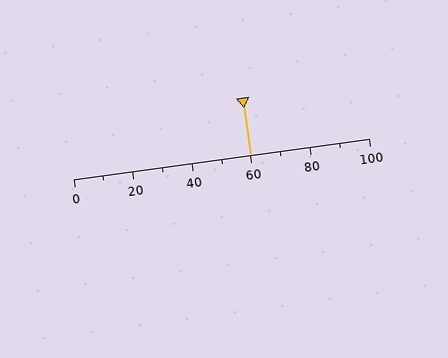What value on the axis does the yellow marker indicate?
The marker indicates approximately 60.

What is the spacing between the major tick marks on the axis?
The major ticks are spaced 20 apart.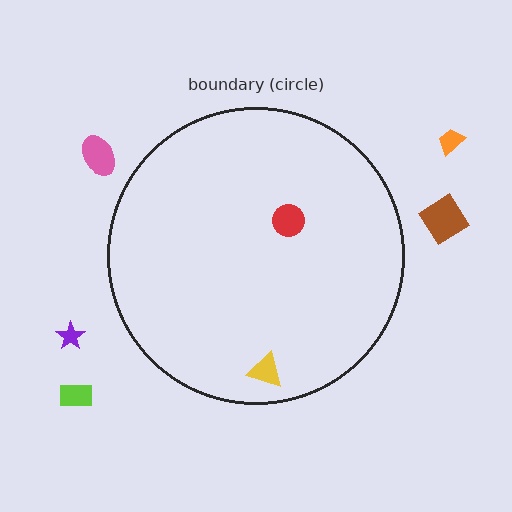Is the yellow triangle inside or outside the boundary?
Inside.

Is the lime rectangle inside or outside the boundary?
Outside.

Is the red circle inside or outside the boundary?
Inside.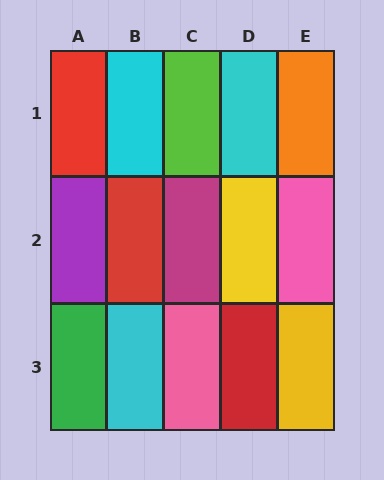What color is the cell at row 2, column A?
Purple.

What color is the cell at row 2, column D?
Yellow.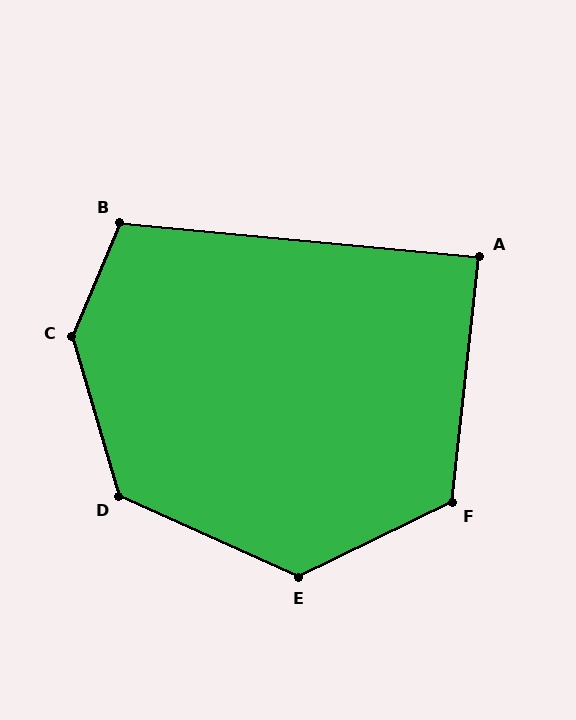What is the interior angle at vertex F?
Approximately 122 degrees (obtuse).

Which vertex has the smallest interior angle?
A, at approximately 89 degrees.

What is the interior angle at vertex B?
Approximately 107 degrees (obtuse).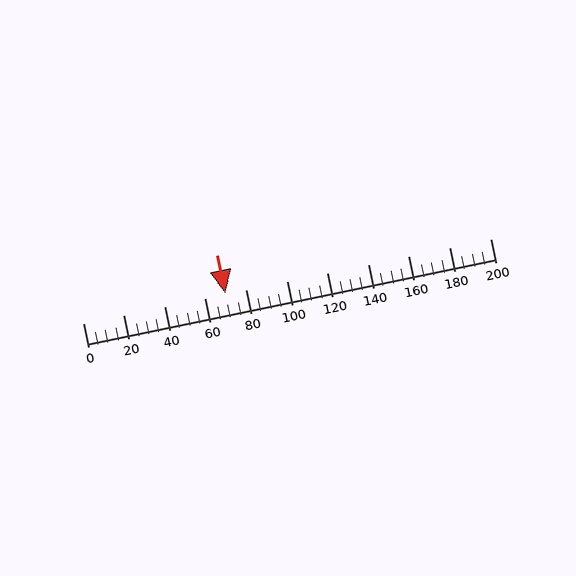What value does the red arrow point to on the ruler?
The red arrow points to approximately 70.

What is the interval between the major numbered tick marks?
The major tick marks are spaced 20 units apart.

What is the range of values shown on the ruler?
The ruler shows values from 0 to 200.